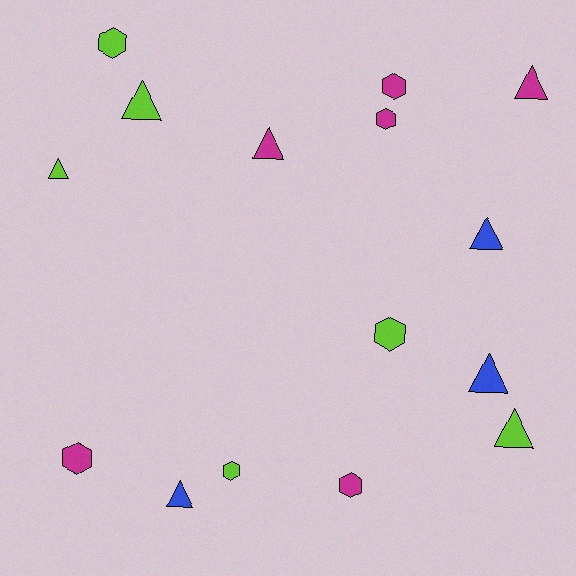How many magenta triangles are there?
There are 2 magenta triangles.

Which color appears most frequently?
Lime, with 6 objects.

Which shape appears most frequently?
Triangle, with 8 objects.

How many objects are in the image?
There are 15 objects.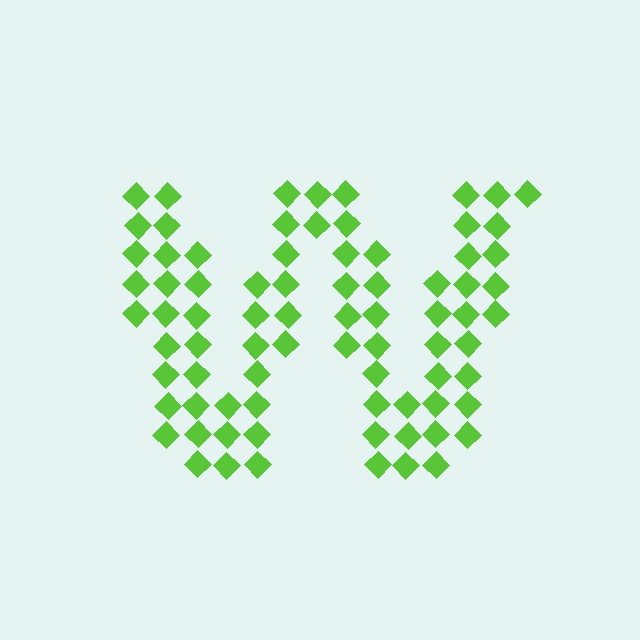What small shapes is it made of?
It is made of small diamonds.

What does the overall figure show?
The overall figure shows the letter W.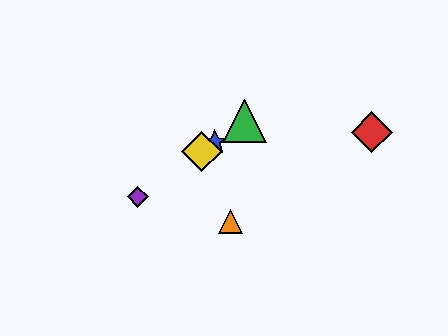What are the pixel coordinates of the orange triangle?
The orange triangle is at (230, 222).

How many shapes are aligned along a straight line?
4 shapes (the blue star, the green triangle, the yellow diamond, the purple diamond) are aligned along a straight line.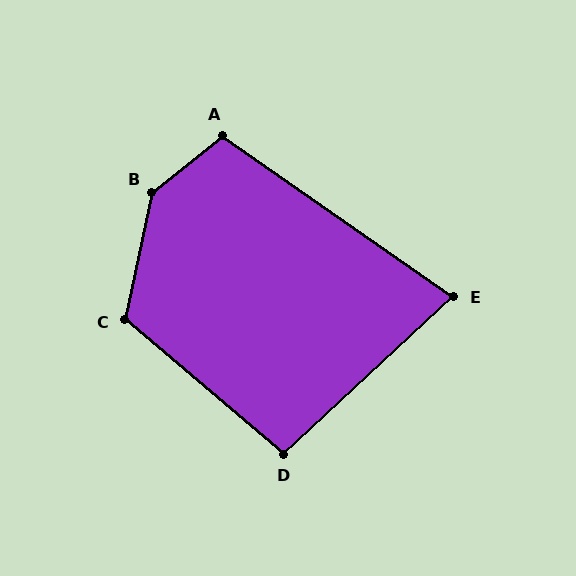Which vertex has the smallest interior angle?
E, at approximately 78 degrees.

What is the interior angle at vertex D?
Approximately 97 degrees (obtuse).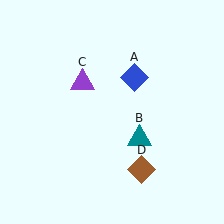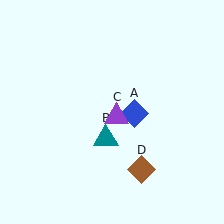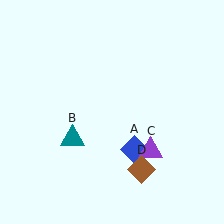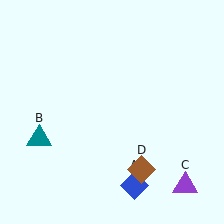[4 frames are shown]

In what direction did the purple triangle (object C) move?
The purple triangle (object C) moved down and to the right.